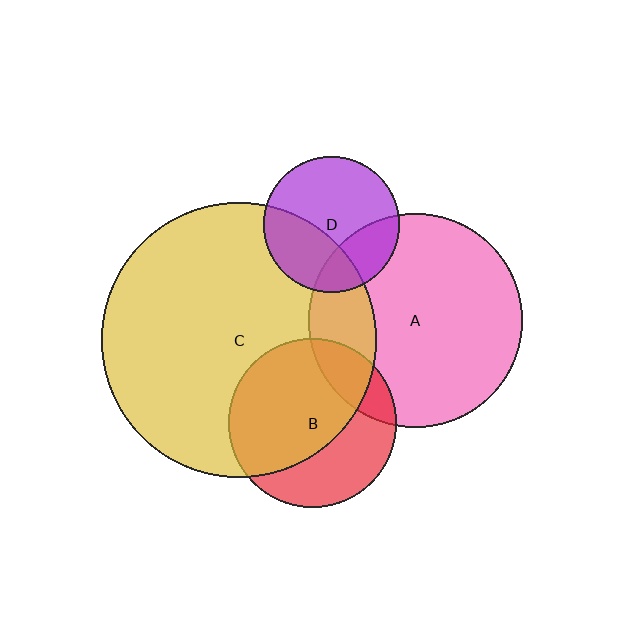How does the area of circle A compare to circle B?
Approximately 1.6 times.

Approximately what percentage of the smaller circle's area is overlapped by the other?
Approximately 35%.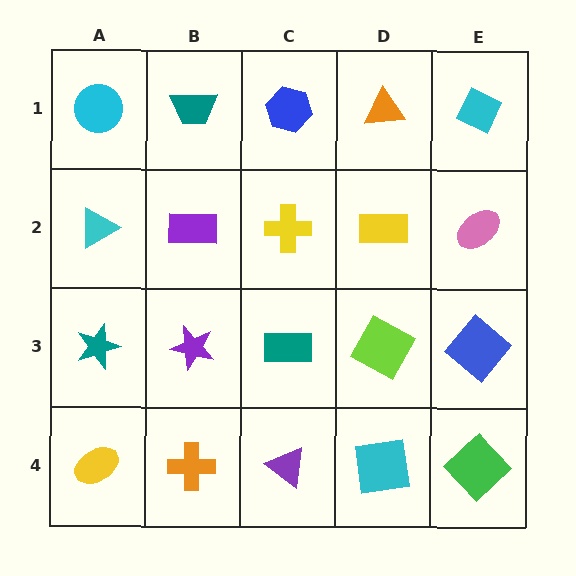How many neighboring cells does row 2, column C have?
4.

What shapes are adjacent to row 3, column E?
A pink ellipse (row 2, column E), a green diamond (row 4, column E), a lime square (row 3, column D).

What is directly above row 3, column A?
A cyan triangle.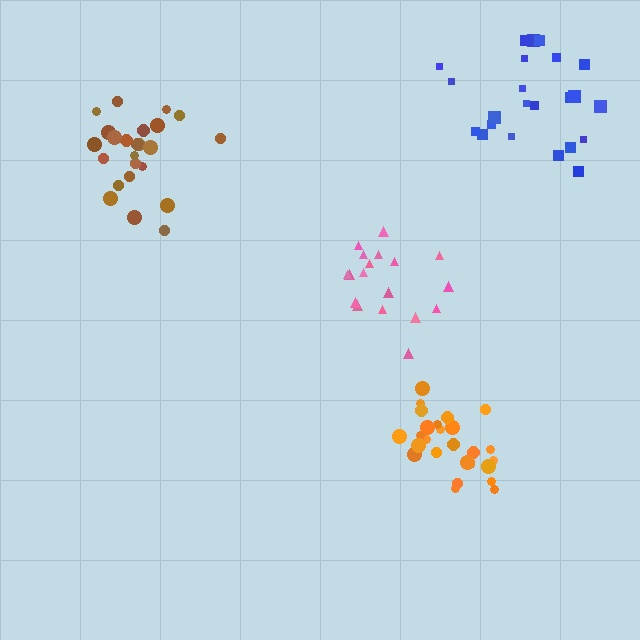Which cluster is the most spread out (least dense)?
Blue.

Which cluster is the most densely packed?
Orange.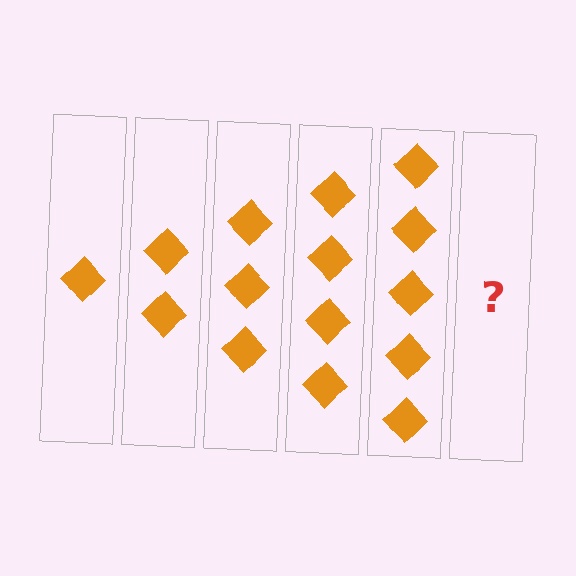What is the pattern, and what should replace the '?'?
The pattern is that each step adds one more diamond. The '?' should be 6 diamonds.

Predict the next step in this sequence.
The next step is 6 diamonds.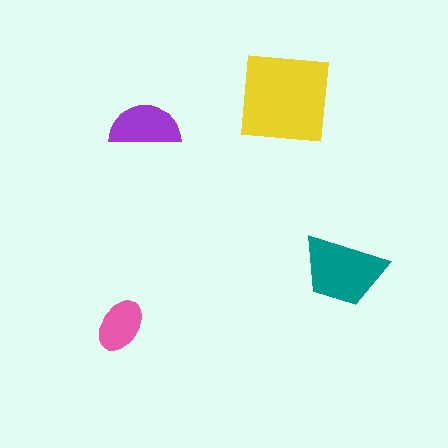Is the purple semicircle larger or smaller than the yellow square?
Smaller.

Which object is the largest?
The yellow square.